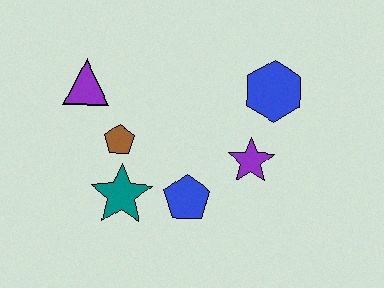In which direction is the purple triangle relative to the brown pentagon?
The purple triangle is above the brown pentagon.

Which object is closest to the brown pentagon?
The teal star is closest to the brown pentagon.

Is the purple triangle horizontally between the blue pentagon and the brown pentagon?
No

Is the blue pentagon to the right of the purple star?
No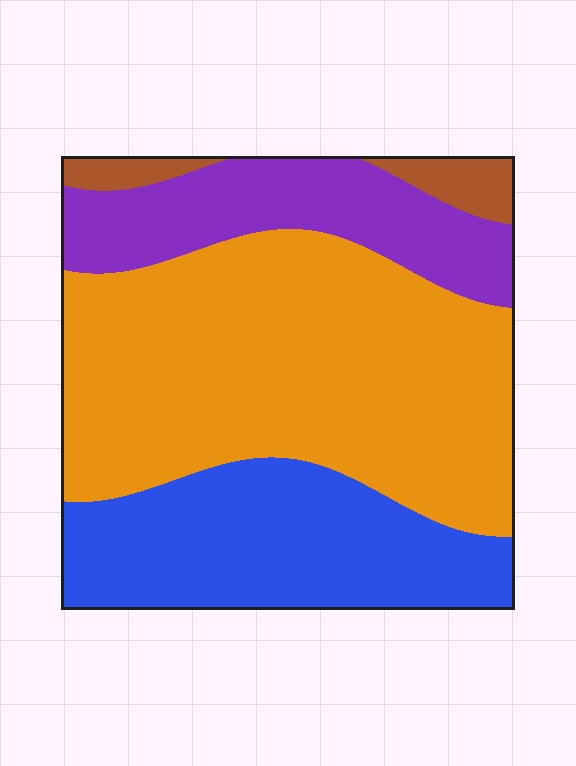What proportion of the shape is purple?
Purple covers 18% of the shape.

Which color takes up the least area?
Brown, at roughly 5%.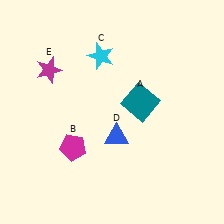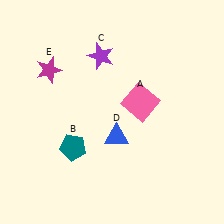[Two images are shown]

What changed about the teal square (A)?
In Image 1, A is teal. In Image 2, it changed to pink.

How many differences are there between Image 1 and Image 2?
There are 3 differences between the two images.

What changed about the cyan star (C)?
In Image 1, C is cyan. In Image 2, it changed to purple.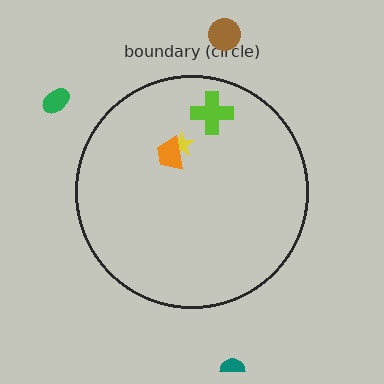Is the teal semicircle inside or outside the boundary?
Outside.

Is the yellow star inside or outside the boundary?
Inside.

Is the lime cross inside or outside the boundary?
Inside.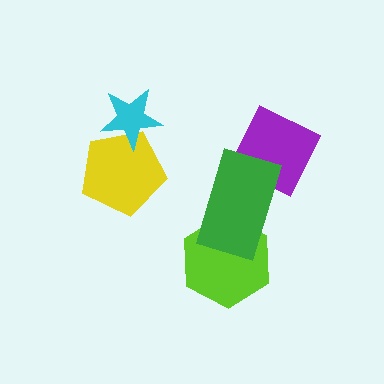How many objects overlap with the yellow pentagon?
1 object overlaps with the yellow pentagon.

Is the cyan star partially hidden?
No, no other shape covers it.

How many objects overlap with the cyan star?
1 object overlaps with the cyan star.